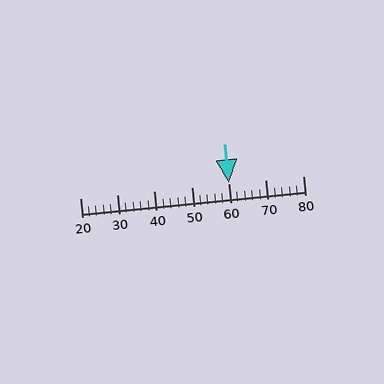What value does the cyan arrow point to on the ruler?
The cyan arrow points to approximately 60.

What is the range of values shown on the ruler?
The ruler shows values from 20 to 80.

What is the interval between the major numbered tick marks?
The major tick marks are spaced 10 units apart.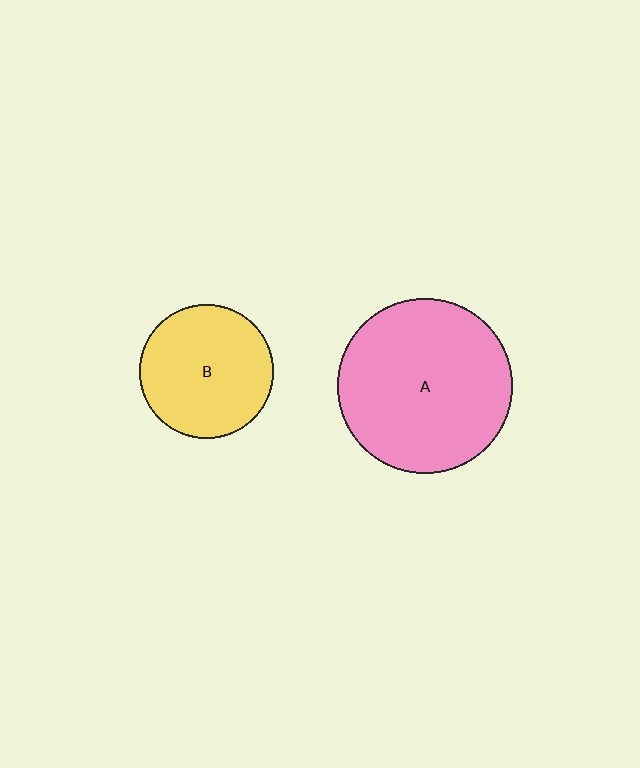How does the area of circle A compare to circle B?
Approximately 1.7 times.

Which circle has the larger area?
Circle A (pink).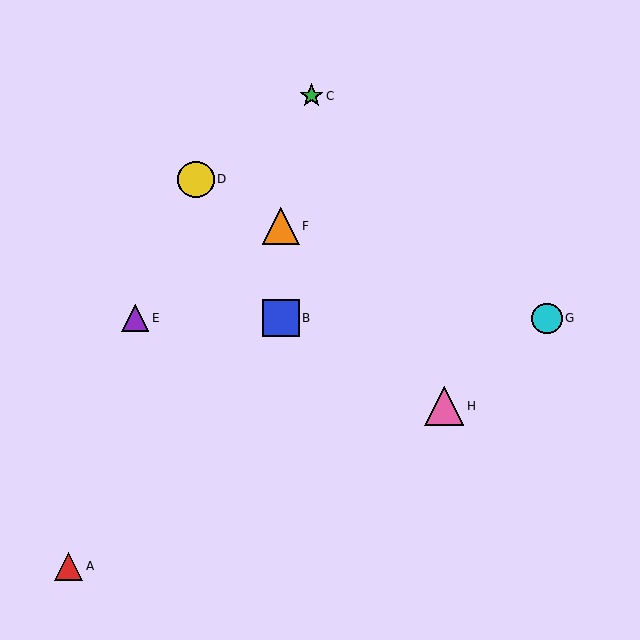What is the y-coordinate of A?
Object A is at y≈566.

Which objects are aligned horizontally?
Objects B, E, G are aligned horizontally.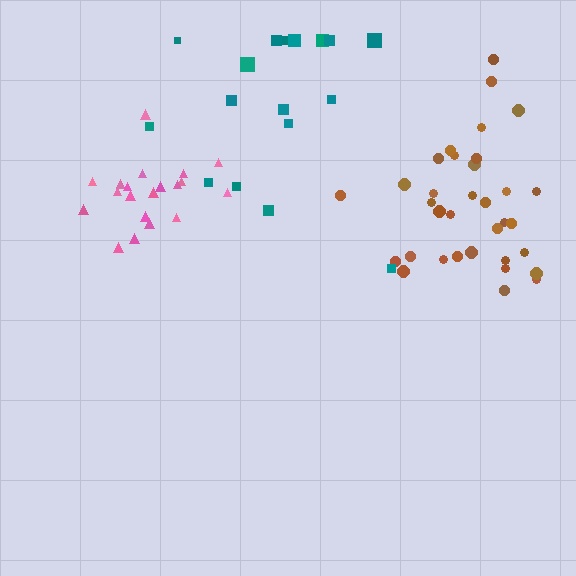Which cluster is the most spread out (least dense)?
Teal.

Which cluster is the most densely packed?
Pink.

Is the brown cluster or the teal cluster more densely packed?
Brown.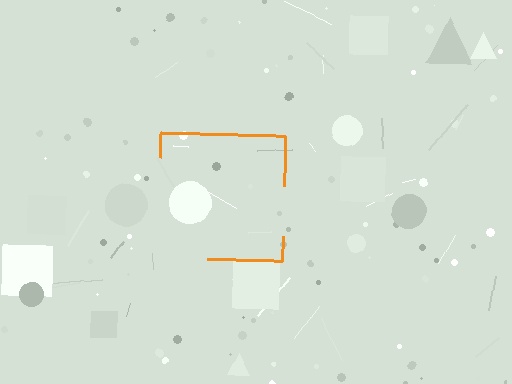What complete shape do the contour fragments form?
The contour fragments form a square.